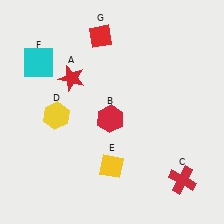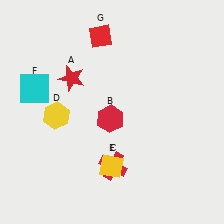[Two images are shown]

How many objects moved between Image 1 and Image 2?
2 objects moved between the two images.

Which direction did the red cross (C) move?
The red cross (C) moved left.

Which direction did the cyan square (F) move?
The cyan square (F) moved down.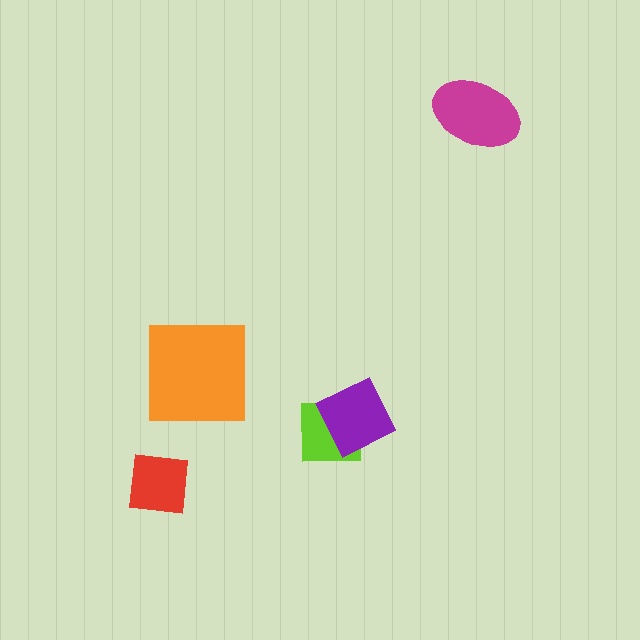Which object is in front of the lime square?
The purple square is in front of the lime square.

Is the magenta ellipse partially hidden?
No, no other shape covers it.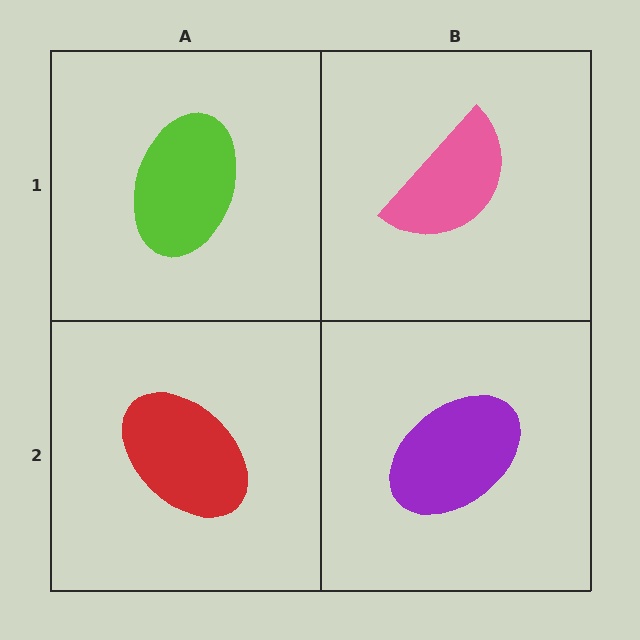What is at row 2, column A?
A red ellipse.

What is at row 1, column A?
A lime ellipse.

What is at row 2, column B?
A purple ellipse.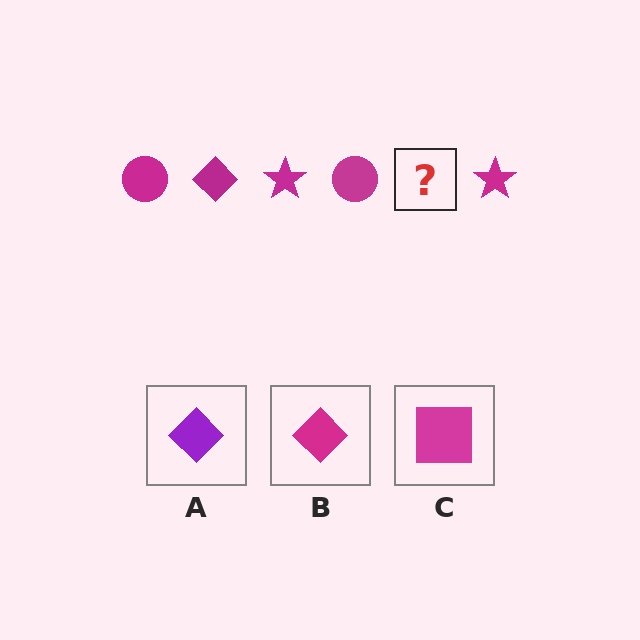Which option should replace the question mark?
Option B.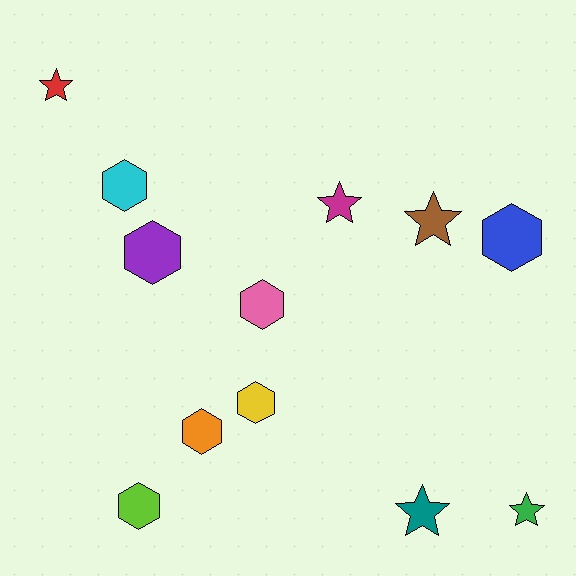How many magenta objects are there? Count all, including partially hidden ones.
There is 1 magenta object.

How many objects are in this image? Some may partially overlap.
There are 12 objects.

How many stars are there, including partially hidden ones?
There are 5 stars.